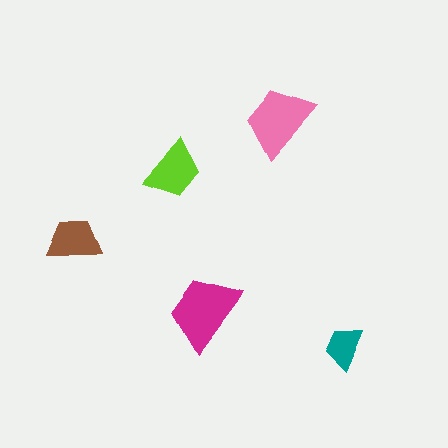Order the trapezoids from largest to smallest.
the magenta one, the pink one, the lime one, the brown one, the teal one.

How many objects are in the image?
There are 5 objects in the image.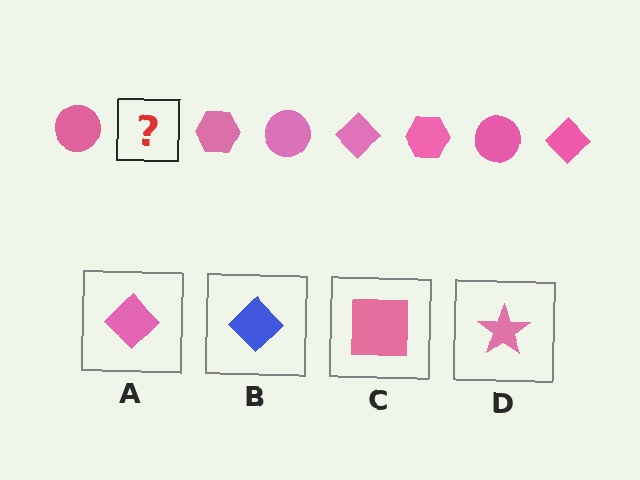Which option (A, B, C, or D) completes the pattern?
A.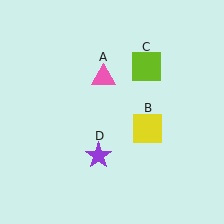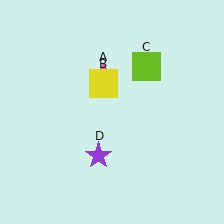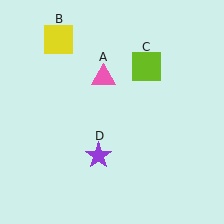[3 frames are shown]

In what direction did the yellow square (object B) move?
The yellow square (object B) moved up and to the left.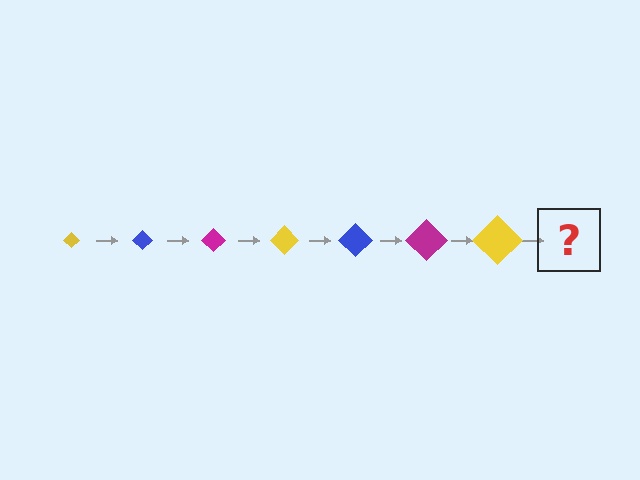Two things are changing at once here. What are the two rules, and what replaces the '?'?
The two rules are that the diamond grows larger each step and the color cycles through yellow, blue, and magenta. The '?' should be a blue diamond, larger than the previous one.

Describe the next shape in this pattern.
It should be a blue diamond, larger than the previous one.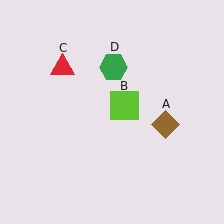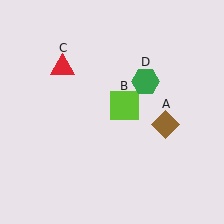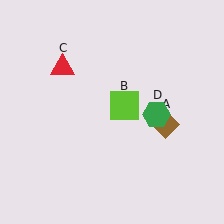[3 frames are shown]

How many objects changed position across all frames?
1 object changed position: green hexagon (object D).